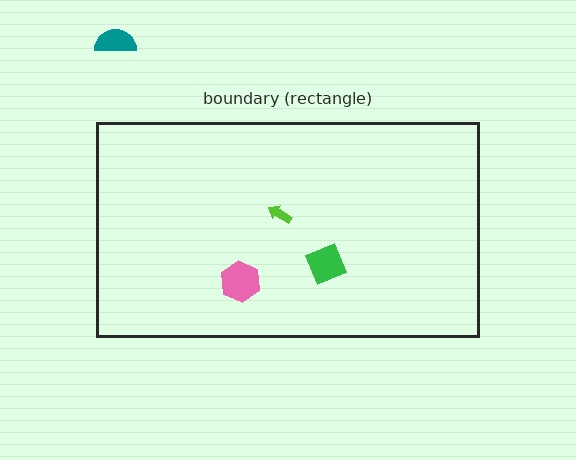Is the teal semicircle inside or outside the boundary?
Outside.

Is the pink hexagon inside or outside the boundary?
Inside.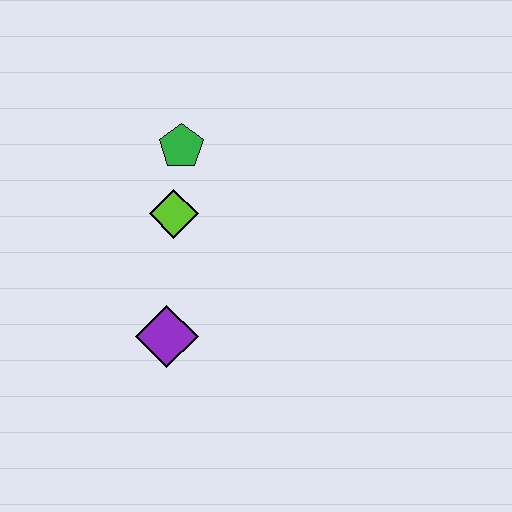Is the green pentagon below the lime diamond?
No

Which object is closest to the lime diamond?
The green pentagon is closest to the lime diamond.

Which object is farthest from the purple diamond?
The green pentagon is farthest from the purple diamond.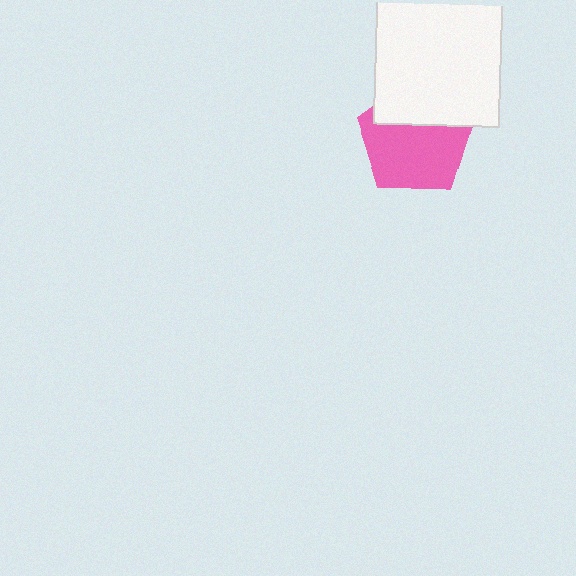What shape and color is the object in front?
The object in front is a white square.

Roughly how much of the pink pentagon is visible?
Most of it is visible (roughly 67%).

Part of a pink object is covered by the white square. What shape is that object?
It is a pentagon.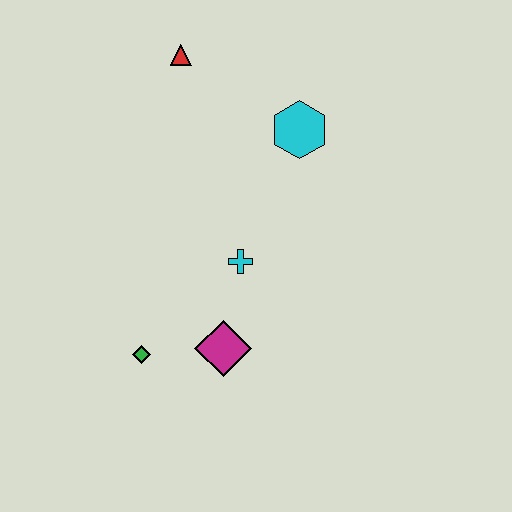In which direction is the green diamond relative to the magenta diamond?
The green diamond is to the left of the magenta diamond.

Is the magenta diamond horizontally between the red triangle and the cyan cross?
Yes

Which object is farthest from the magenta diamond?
The red triangle is farthest from the magenta diamond.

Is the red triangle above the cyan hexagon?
Yes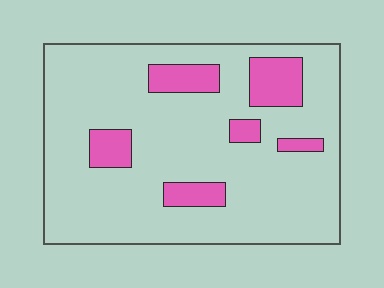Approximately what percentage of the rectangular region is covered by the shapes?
Approximately 15%.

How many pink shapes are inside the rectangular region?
6.